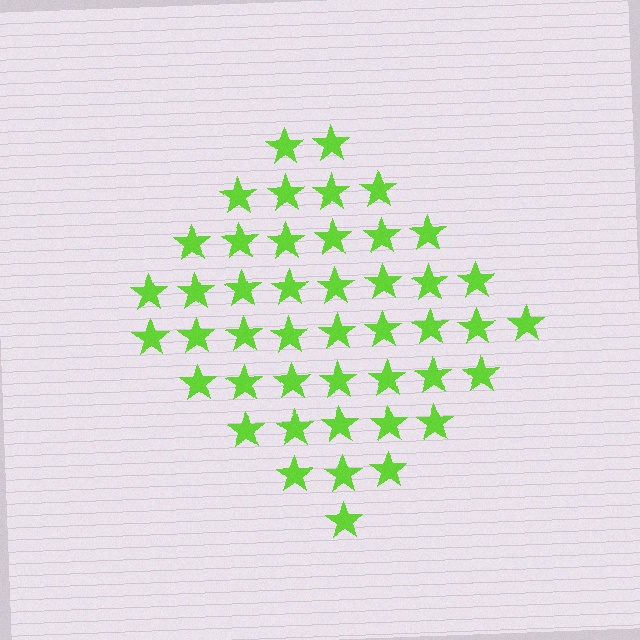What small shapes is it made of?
It is made of small stars.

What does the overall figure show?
The overall figure shows a diamond.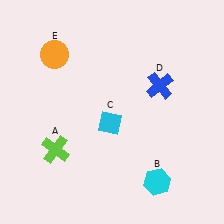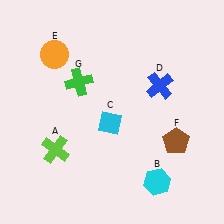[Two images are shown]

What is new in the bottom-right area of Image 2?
A brown pentagon (F) was added in the bottom-right area of Image 2.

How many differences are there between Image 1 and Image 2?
There are 2 differences between the two images.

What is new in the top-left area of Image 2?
A green cross (G) was added in the top-left area of Image 2.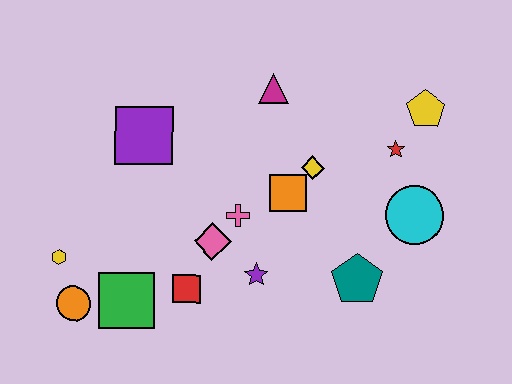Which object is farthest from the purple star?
The yellow pentagon is farthest from the purple star.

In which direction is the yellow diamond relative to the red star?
The yellow diamond is to the left of the red star.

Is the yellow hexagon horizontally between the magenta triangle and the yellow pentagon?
No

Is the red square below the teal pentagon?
Yes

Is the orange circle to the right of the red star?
No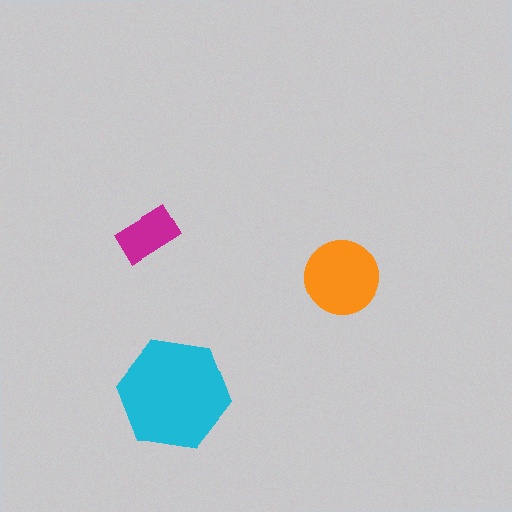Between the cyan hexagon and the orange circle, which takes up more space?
The cyan hexagon.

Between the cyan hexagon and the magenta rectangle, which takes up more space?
The cyan hexagon.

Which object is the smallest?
The magenta rectangle.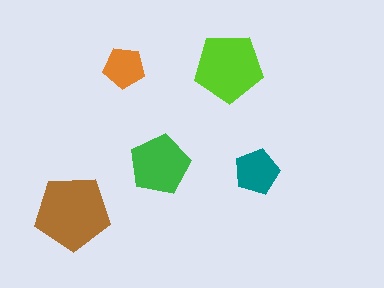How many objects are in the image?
There are 5 objects in the image.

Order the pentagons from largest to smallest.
the brown one, the lime one, the green one, the teal one, the orange one.